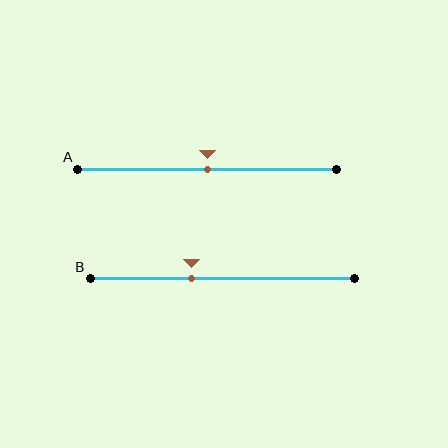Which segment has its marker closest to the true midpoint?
Segment A has its marker closest to the true midpoint.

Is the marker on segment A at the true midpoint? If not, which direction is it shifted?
Yes, the marker on segment A is at the true midpoint.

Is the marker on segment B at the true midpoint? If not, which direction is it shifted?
No, the marker on segment B is shifted to the left by about 12% of the segment length.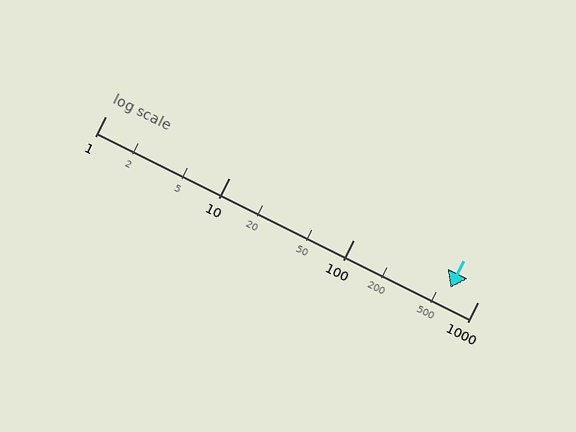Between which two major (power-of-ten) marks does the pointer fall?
The pointer is between 100 and 1000.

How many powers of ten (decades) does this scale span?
The scale spans 3 decades, from 1 to 1000.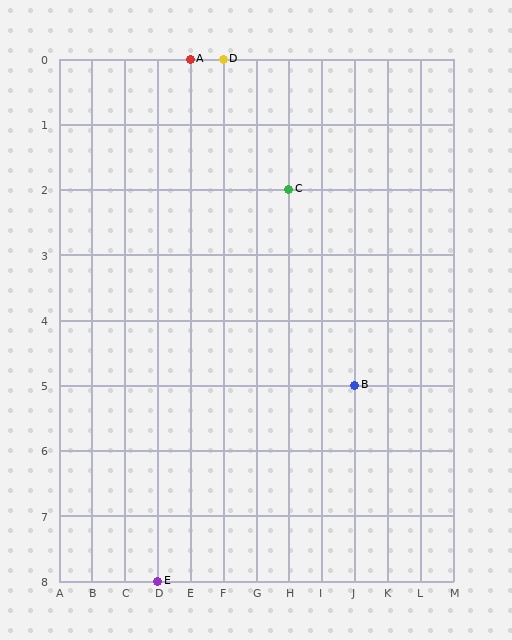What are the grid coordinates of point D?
Point D is at grid coordinates (F, 0).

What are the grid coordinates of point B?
Point B is at grid coordinates (J, 5).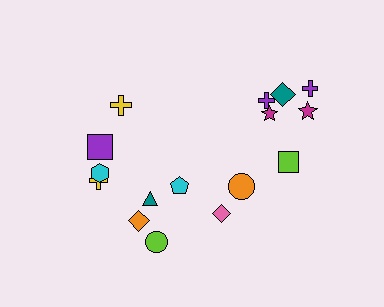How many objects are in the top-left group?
There are 4 objects.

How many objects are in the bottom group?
There are 6 objects.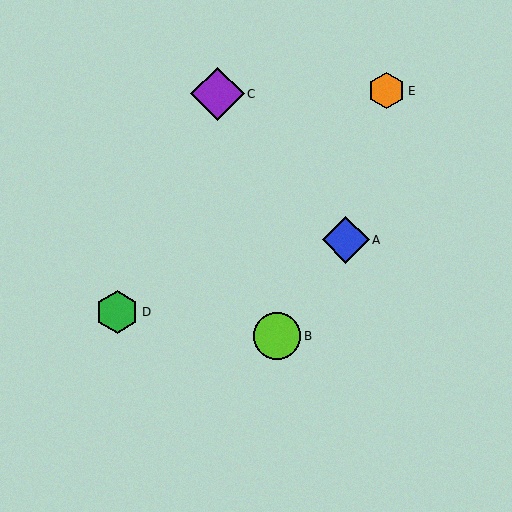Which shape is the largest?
The purple diamond (labeled C) is the largest.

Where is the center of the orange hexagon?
The center of the orange hexagon is at (387, 91).